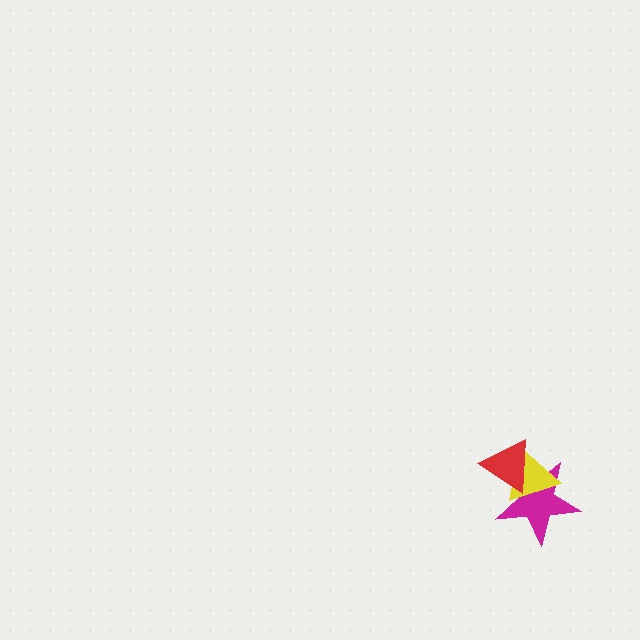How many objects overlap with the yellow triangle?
2 objects overlap with the yellow triangle.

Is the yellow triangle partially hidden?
Yes, it is partially covered by another shape.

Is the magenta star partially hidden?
Yes, it is partially covered by another shape.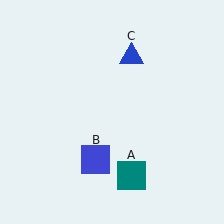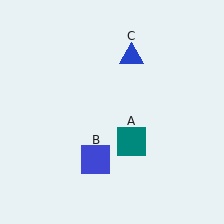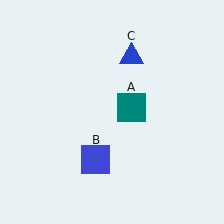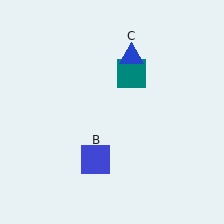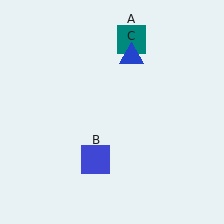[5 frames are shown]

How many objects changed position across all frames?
1 object changed position: teal square (object A).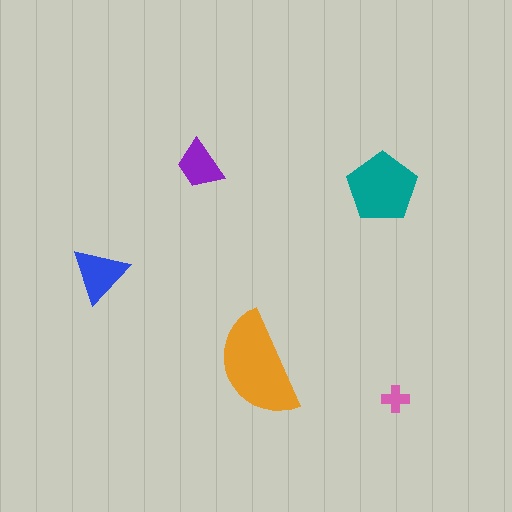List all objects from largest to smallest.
The orange semicircle, the teal pentagon, the blue triangle, the purple trapezoid, the pink cross.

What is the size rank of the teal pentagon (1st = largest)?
2nd.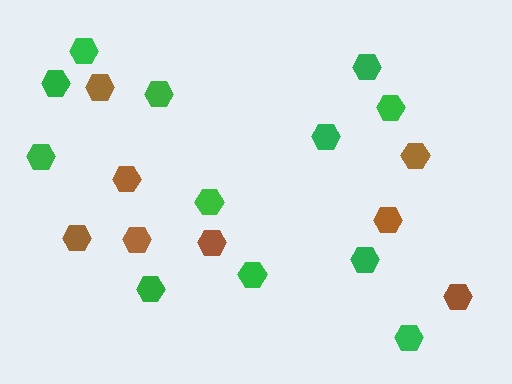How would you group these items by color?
There are 2 groups: one group of brown hexagons (8) and one group of green hexagons (12).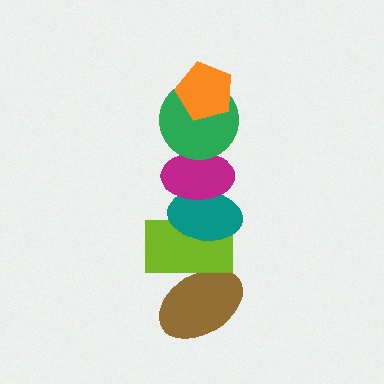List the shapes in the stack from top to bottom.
From top to bottom: the orange pentagon, the green circle, the magenta ellipse, the teal ellipse, the lime rectangle, the brown ellipse.